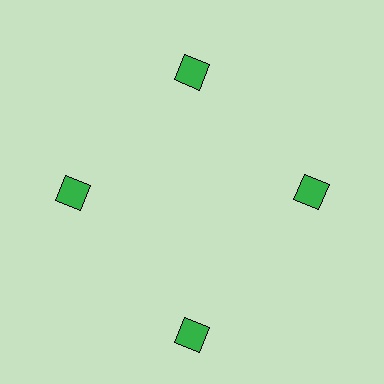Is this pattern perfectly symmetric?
No. The 4 green diamonds are arranged in a ring, but one element near the 6 o'clock position is pushed outward from the center, breaking the 4-fold rotational symmetry.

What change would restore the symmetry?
The symmetry would be restored by moving it inward, back onto the ring so that all 4 diamonds sit at equal angles and equal distance from the center.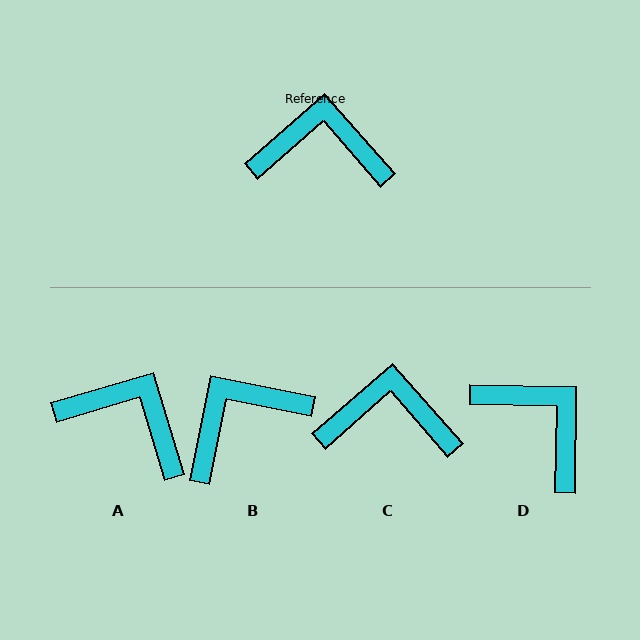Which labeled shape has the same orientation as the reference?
C.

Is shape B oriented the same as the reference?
No, it is off by about 37 degrees.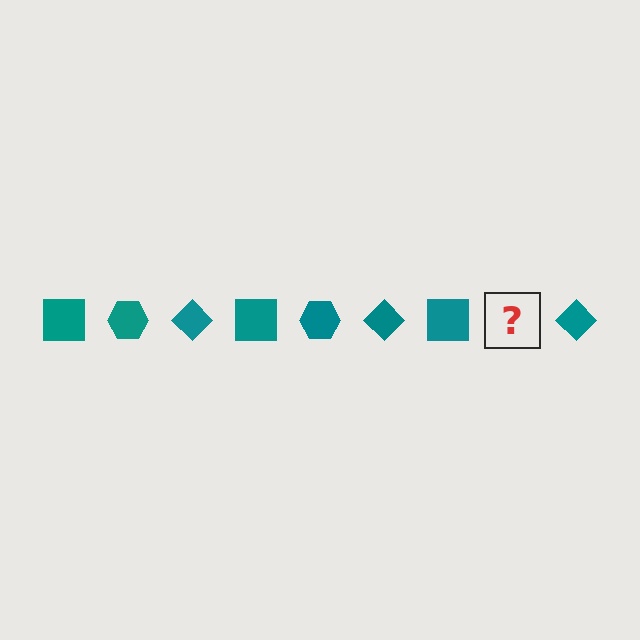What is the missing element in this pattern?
The missing element is a teal hexagon.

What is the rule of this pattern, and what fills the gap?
The rule is that the pattern cycles through square, hexagon, diamond shapes in teal. The gap should be filled with a teal hexagon.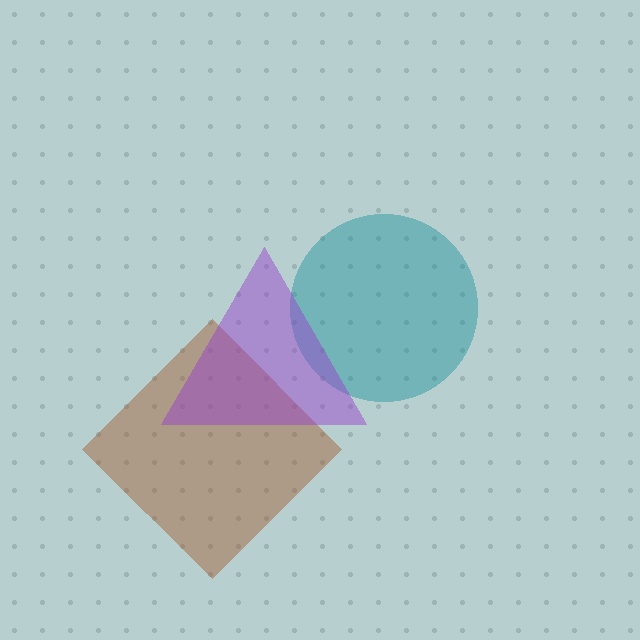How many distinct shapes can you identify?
There are 3 distinct shapes: a teal circle, a brown diamond, a purple triangle.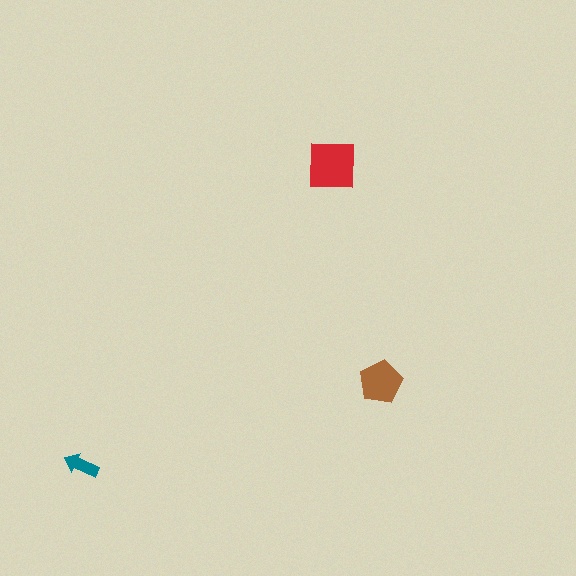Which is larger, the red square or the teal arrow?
The red square.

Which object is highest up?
The red square is topmost.